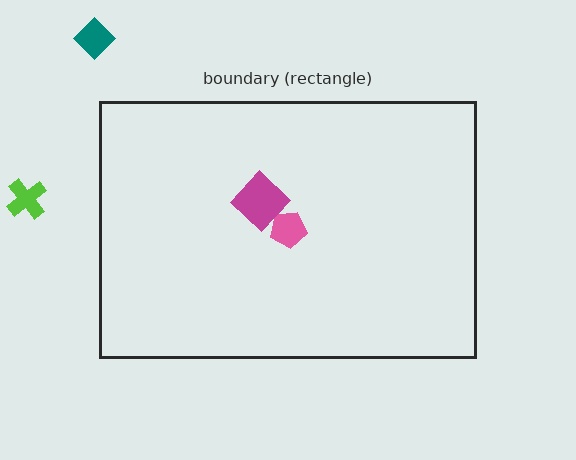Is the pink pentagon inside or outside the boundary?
Inside.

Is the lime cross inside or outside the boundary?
Outside.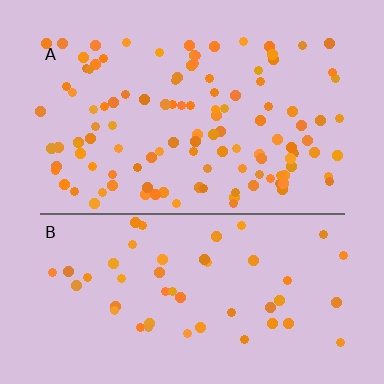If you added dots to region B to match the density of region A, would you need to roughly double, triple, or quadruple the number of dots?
Approximately double.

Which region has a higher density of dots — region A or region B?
A (the top).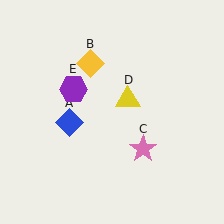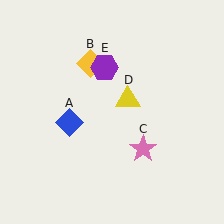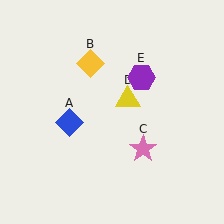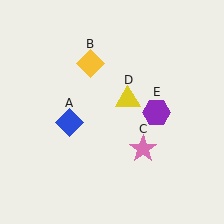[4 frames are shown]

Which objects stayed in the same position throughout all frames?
Blue diamond (object A) and yellow diamond (object B) and pink star (object C) and yellow triangle (object D) remained stationary.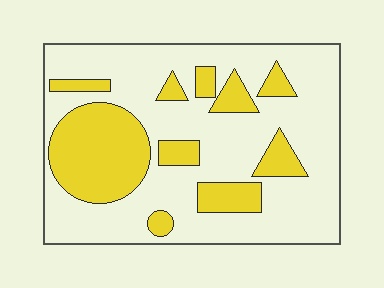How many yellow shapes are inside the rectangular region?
10.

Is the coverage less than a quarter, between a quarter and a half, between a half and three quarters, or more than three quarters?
Between a quarter and a half.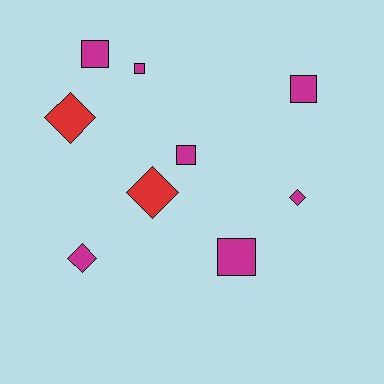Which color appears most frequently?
Magenta, with 7 objects.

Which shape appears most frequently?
Square, with 5 objects.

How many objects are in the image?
There are 9 objects.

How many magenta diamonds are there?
There are 2 magenta diamonds.